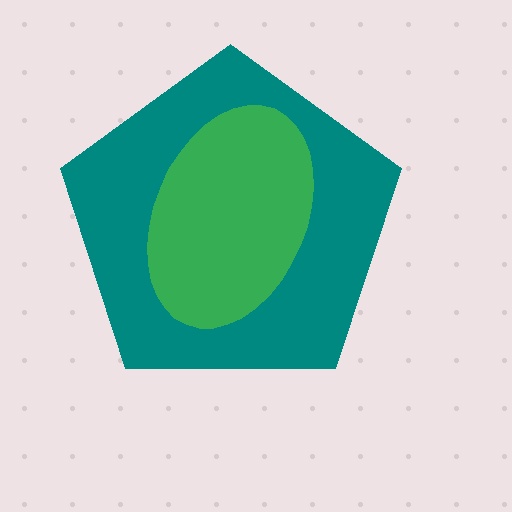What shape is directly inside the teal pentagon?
The green ellipse.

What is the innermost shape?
The green ellipse.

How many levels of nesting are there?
2.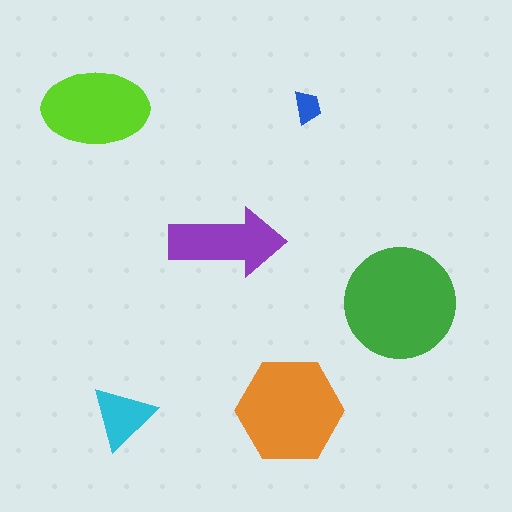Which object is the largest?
The green circle.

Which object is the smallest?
The blue trapezoid.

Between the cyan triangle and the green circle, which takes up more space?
The green circle.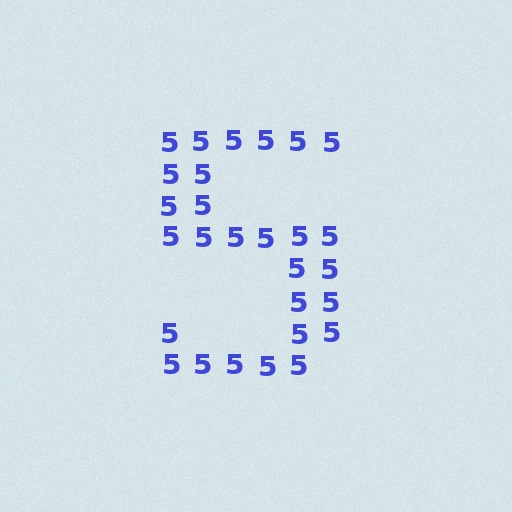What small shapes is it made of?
It is made of small digit 5's.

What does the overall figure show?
The overall figure shows the digit 5.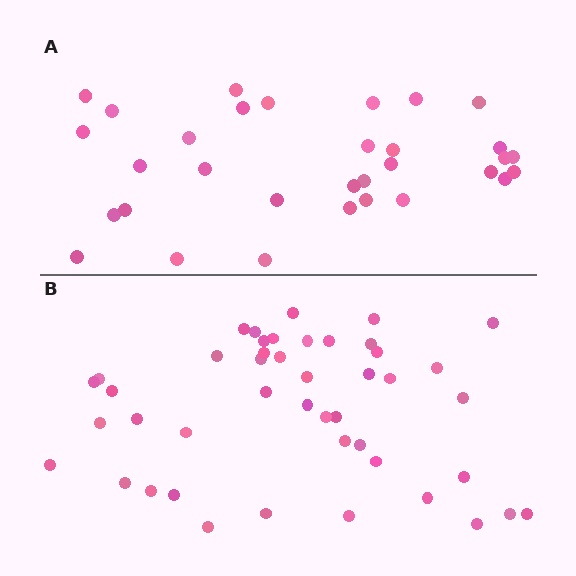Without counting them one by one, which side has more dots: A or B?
Region B (the bottom region) has more dots.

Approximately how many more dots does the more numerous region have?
Region B has approximately 15 more dots than region A.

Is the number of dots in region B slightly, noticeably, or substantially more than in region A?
Region B has noticeably more, but not dramatically so. The ratio is roughly 1.4 to 1.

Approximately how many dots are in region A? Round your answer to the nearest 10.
About 30 dots. (The exact count is 32, which rounds to 30.)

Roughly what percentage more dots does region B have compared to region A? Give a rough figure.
About 40% more.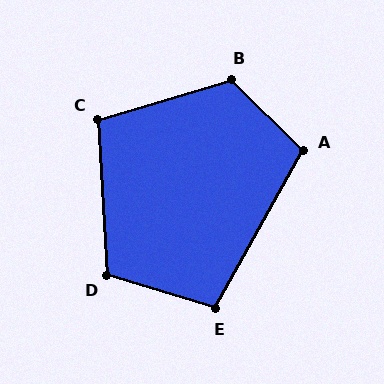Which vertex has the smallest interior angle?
E, at approximately 102 degrees.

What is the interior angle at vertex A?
Approximately 106 degrees (obtuse).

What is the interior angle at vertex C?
Approximately 103 degrees (obtuse).